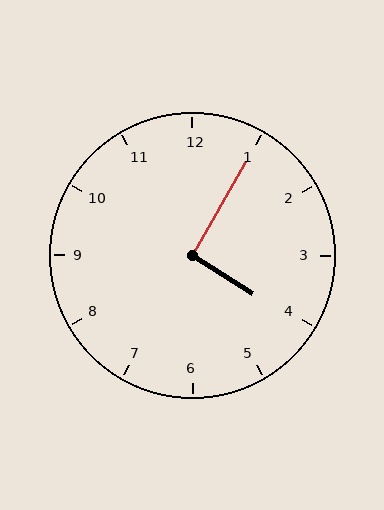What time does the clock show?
4:05.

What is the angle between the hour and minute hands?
Approximately 92 degrees.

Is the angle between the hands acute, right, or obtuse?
It is right.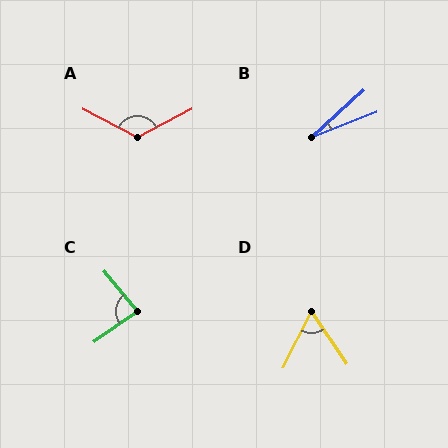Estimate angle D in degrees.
Approximately 61 degrees.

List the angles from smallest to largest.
B (21°), D (61°), C (85°), A (125°).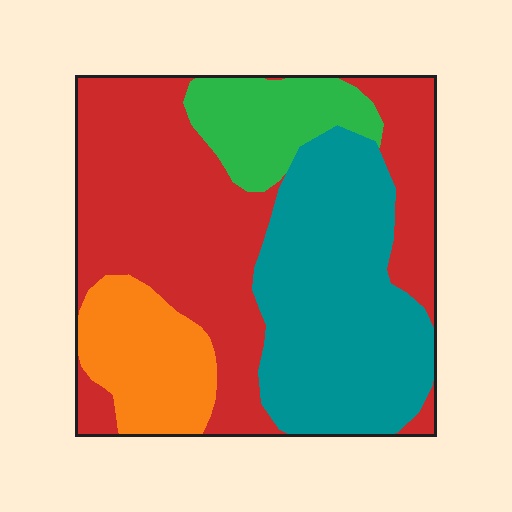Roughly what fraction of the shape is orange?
Orange takes up less than a sixth of the shape.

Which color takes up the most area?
Red, at roughly 45%.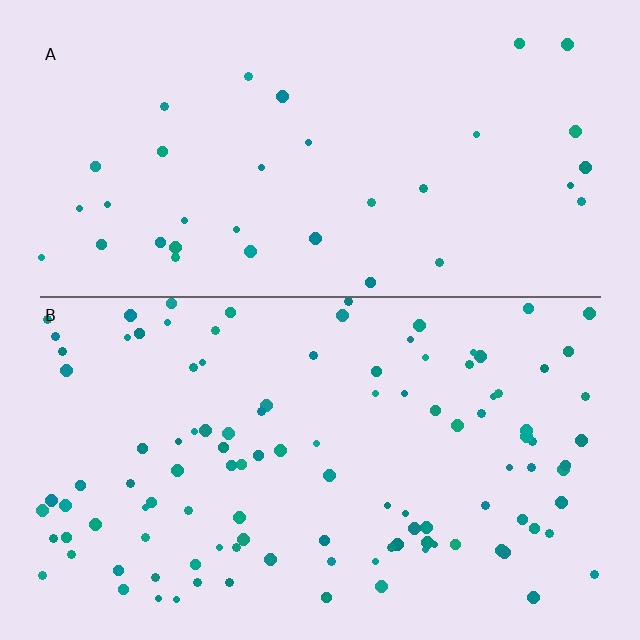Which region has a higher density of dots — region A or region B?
B (the bottom).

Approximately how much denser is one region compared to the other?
Approximately 3.2× — region B over region A.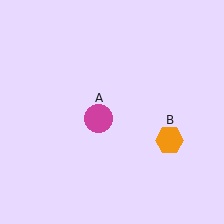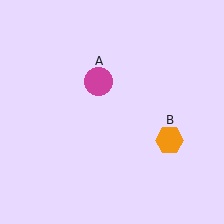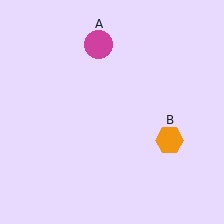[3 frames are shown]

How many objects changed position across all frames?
1 object changed position: magenta circle (object A).